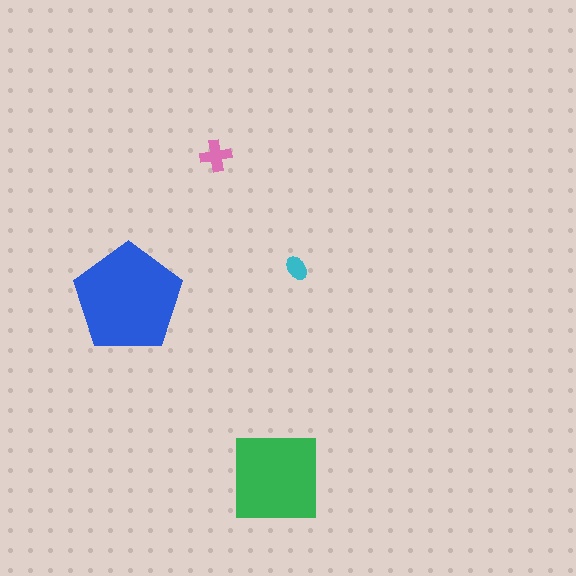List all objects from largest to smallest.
The blue pentagon, the green square, the pink cross, the cyan ellipse.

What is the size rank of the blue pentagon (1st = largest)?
1st.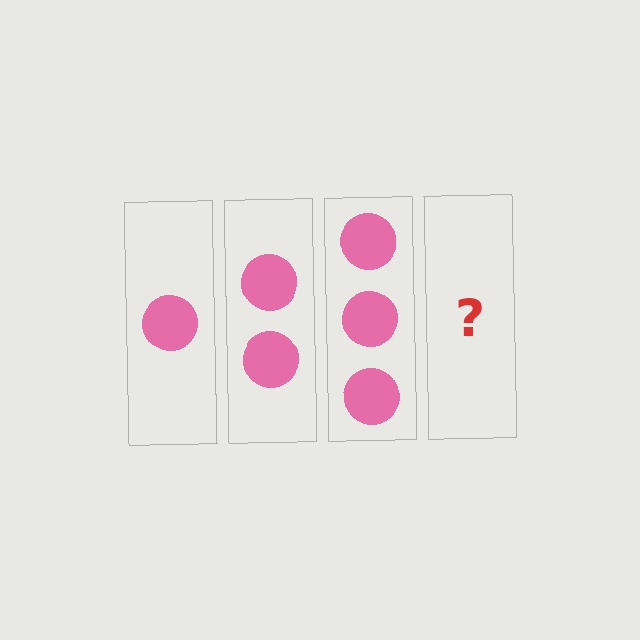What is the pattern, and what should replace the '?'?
The pattern is that each step adds one more circle. The '?' should be 4 circles.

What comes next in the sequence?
The next element should be 4 circles.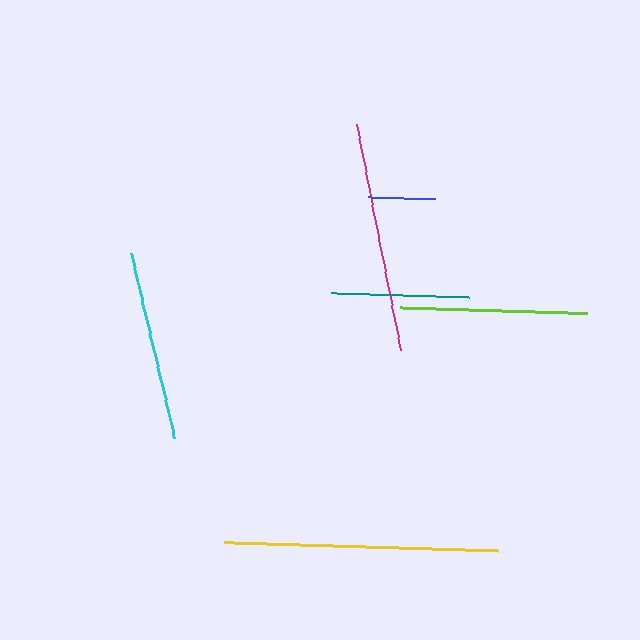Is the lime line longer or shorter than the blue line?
The lime line is longer than the blue line.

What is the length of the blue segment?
The blue segment is approximately 67 pixels long.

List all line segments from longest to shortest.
From longest to shortest: yellow, magenta, cyan, lime, teal, blue.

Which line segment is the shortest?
The blue line is the shortest at approximately 67 pixels.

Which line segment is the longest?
The yellow line is the longest at approximately 274 pixels.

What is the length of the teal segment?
The teal segment is approximately 138 pixels long.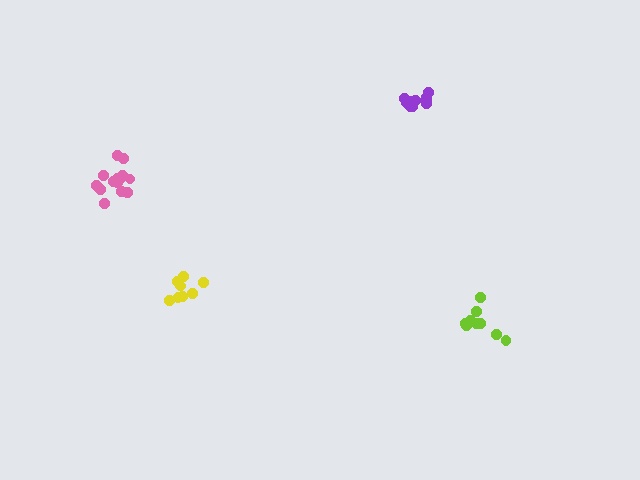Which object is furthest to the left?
The pink cluster is leftmost.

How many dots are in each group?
Group 1: 9 dots, Group 2: 10 dots, Group 3: 14 dots, Group 4: 9 dots (42 total).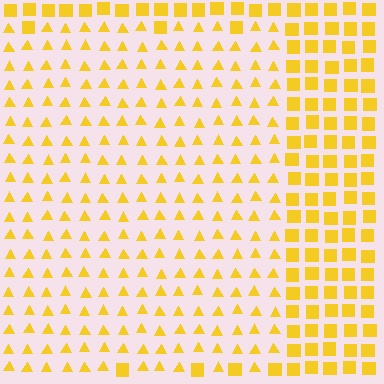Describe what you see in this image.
The image is filled with small yellow elements arranged in a uniform grid. A rectangle-shaped region contains triangles, while the surrounding area contains squares. The boundary is defined purely by the change in element shape.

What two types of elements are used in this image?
The image uses triangles inside the rectangle region and squares outside it.